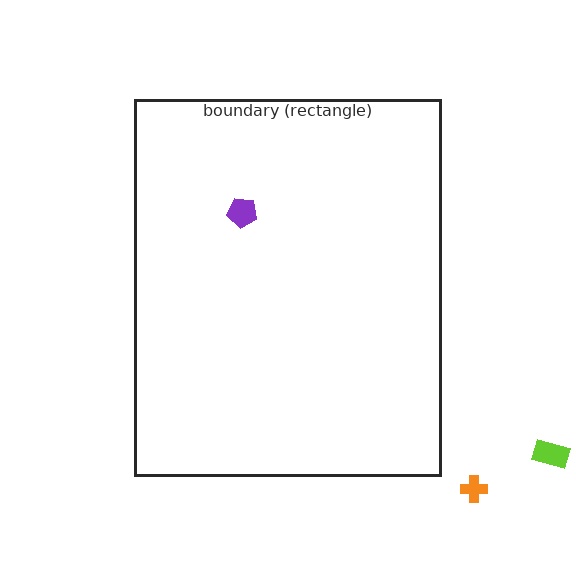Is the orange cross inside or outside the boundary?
Outside.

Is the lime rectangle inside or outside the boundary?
Outside.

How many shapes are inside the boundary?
1 inside, 2 outside.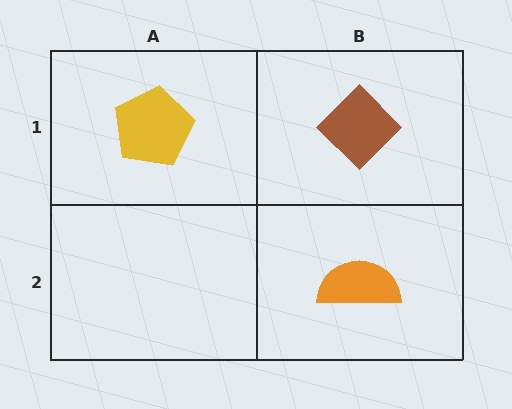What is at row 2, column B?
An orange semicircle.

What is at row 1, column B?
A brown diamond.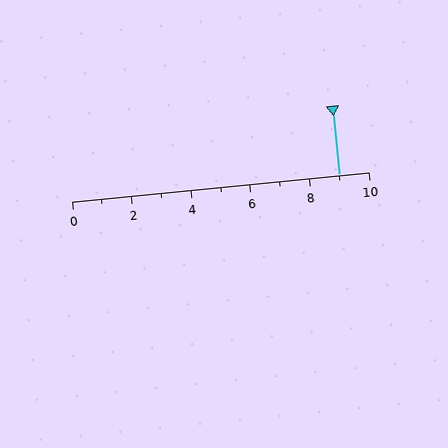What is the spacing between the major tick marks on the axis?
The major ticks are spaced 2 apart.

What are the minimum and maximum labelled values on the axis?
The axis runs from 0 to 10.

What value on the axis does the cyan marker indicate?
The marker indicates approximately 9.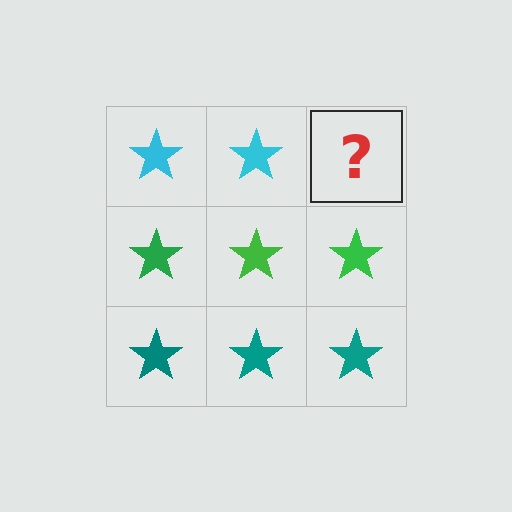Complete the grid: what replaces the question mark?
The question mark should be replaced with a cyan star.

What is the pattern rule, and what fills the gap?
The rule is that each row has a consistent color. The gap should be filled with a cyan star.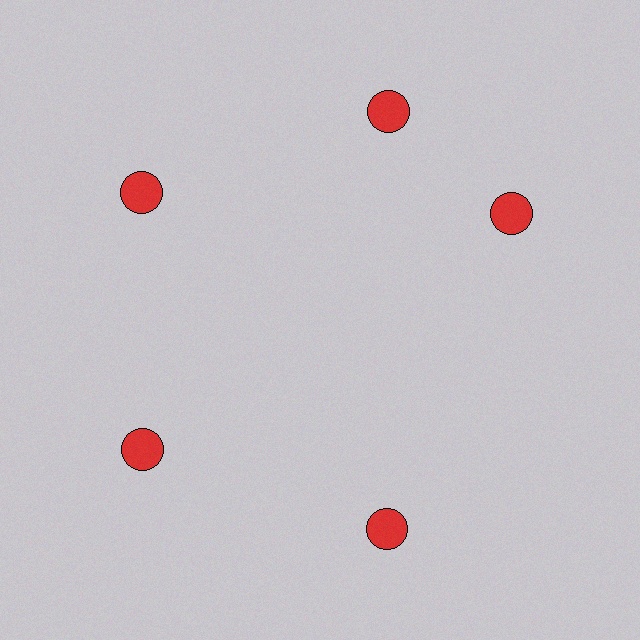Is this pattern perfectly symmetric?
No. The 5 red circles are arranged in a ring, but one element near the 3 o'clock position is rotated out of alignment along the ring, breaking the 5-fold rotational symmetry.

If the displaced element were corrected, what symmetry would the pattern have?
It would have 5-fold rotational symmetry — the pattern would map onto itself every 72 degrees.